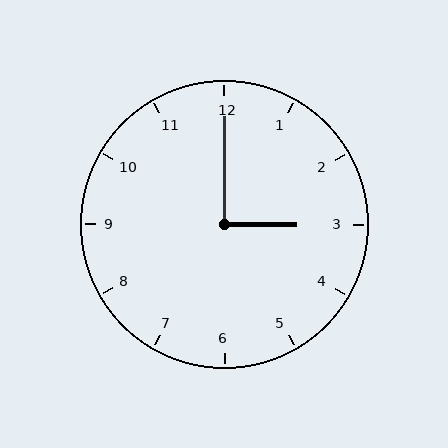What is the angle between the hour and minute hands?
Approximately 90 degrees.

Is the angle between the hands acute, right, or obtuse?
It is right.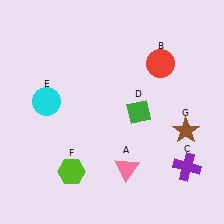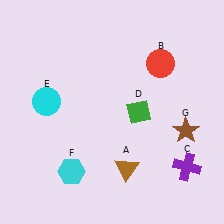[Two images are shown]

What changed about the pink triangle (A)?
In Image 1, A is pink. In Image 2, it changed to brown.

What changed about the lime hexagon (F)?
In Image 1, F is lime. In Image 2, it changed to cyan.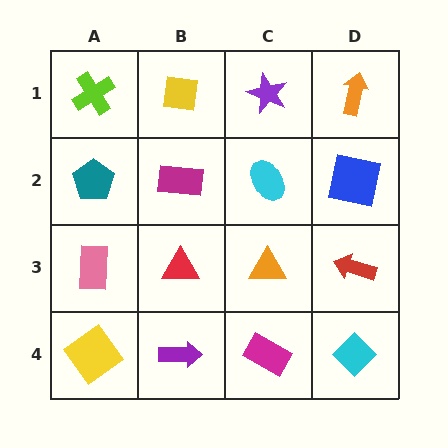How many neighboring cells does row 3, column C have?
4.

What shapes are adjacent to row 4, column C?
An orange triangle (row 3, column C), a purple arrow (row 4, column B), a cyan diamond (row 4, column D).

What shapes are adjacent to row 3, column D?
A blue square (row 2, column D), a cyan diamond (row 4, column D), an orange triangle (row 3, column C).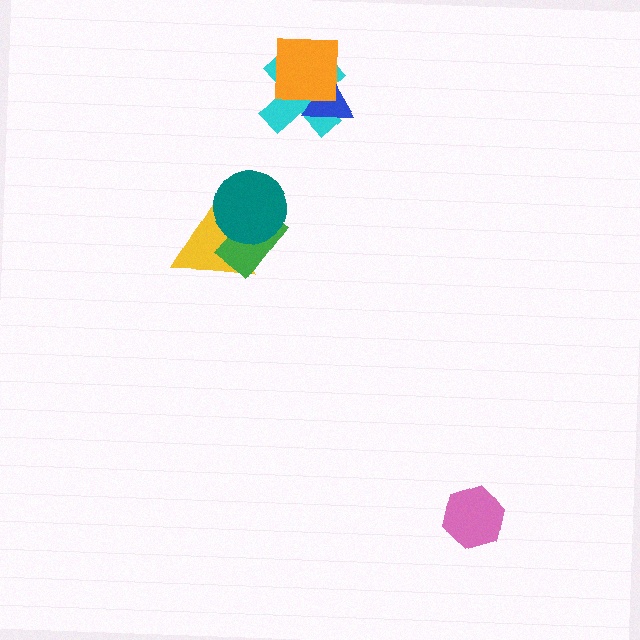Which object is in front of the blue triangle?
The orange square is in front of the blue triangle.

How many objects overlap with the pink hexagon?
0 objects overlap with the pink hexagon.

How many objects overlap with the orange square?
2 objects overlap with the orange square.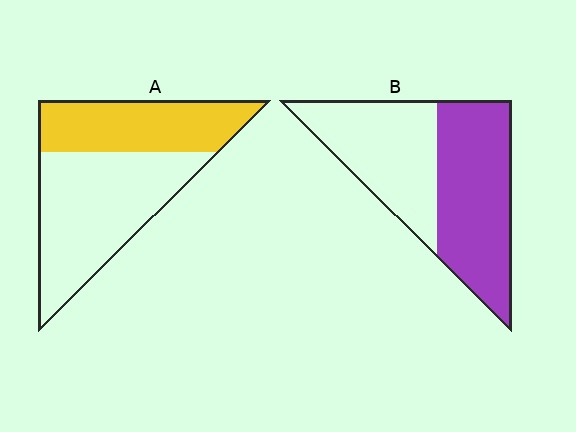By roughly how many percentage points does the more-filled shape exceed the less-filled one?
By roughly 15 percentage points (B over A).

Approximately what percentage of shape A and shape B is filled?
A is approximately 40% and B is approximately 55%.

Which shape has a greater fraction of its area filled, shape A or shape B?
Shape B.